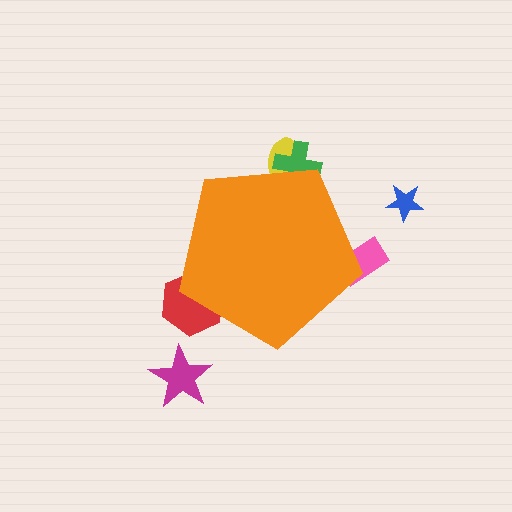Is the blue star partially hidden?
No, the blue star is fully visible.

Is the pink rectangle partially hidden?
Yes, the pink rectangle is partially hidden behind the orange pentagon.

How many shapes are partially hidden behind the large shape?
4 shapes are partially hidden.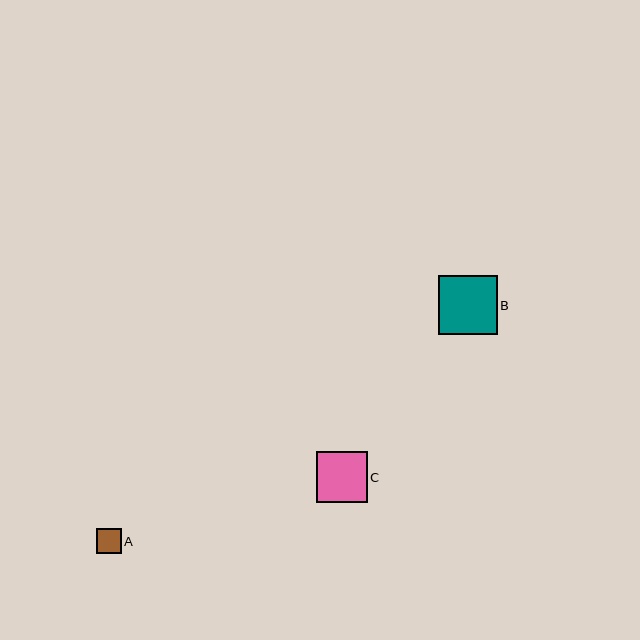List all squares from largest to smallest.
From largest to smallest: B, C, A.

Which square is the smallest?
Square A is the smallest with a size of approximately 25 pixels.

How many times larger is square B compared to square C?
Square B is approximately 1.2 times the size of square C.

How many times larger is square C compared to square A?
Square C is approximately 2.0 times the size of square A.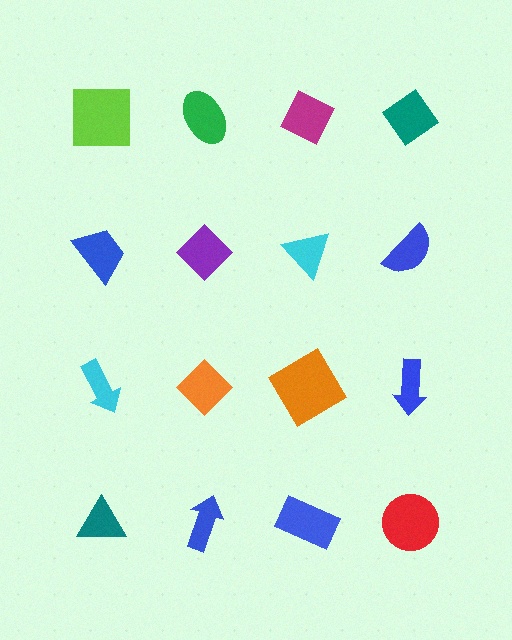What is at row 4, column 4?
A red circle.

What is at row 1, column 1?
A lime square.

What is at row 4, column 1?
A teal triangle.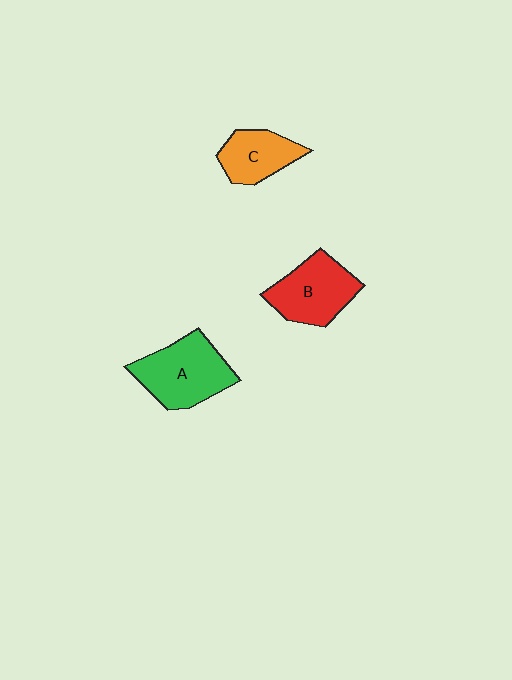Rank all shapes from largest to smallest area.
From largest to smallest: A (green), B (red), C (orange).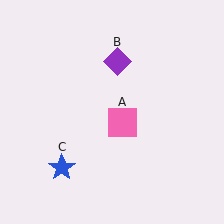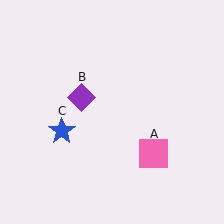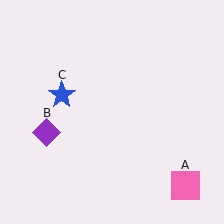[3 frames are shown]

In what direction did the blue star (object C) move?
The blue star (object C) moved up.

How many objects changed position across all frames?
3 objects changed position: pink square (object A), purple diamond (object B), blue star (object C).